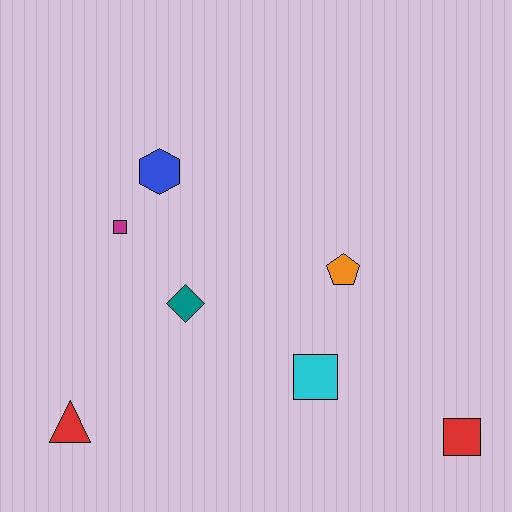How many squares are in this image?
There are 3 squares.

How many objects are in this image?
There are 7 objects.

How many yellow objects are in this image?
There are no yellow objects.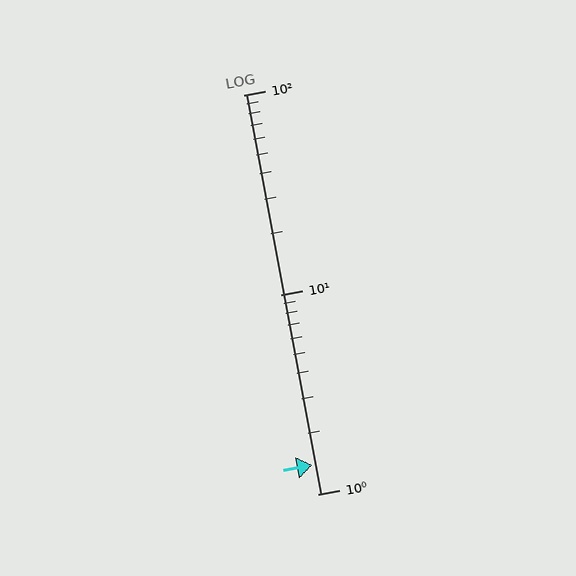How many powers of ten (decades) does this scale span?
The scale spans 2 decades, from 1 to 100.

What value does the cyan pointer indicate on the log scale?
The pointer indicates approximately 1.4.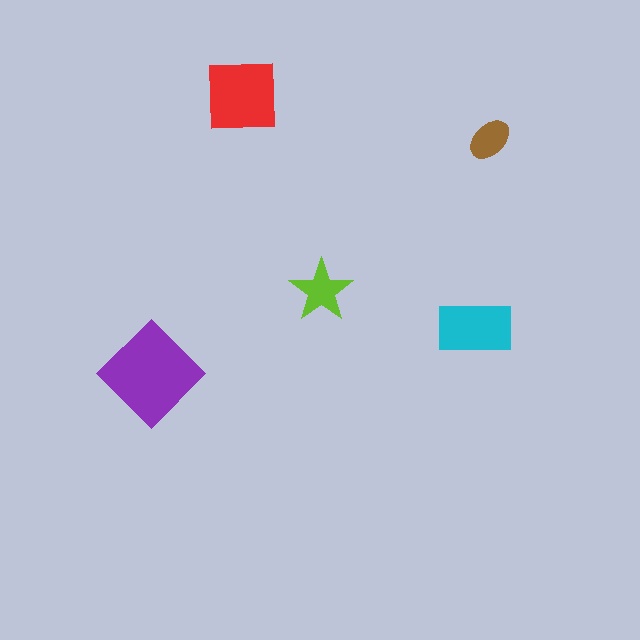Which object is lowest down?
The purple diamond is bottommost.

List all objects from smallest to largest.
The brown ellipse, the lime star, the cyan rectangle, the red square, the purple diamond.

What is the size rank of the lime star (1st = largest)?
4th.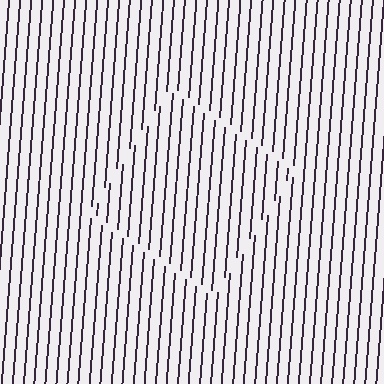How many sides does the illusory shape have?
4 sides — the line-ends trace a square.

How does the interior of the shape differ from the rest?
The interior of the shape contains the same grating, shifted by half a period — the contour is defined by the phase discontinuity where line-ends from the inner and outer gratings abut.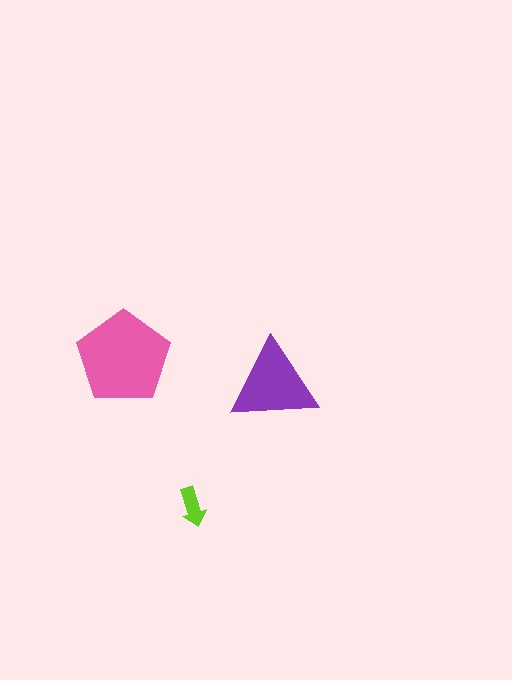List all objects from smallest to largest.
The lime arrow, the purple triangle, the pink pentagon.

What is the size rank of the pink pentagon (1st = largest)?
1st.